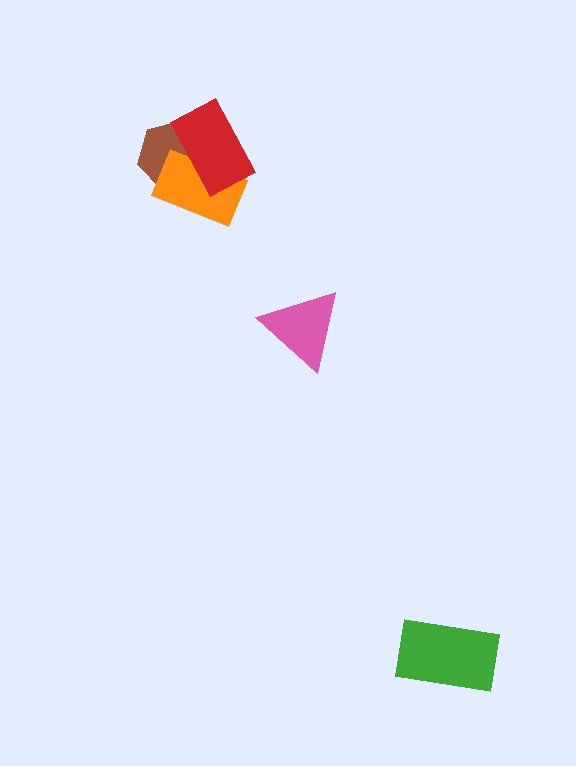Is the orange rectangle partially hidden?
Yes, it is partially covered by another shape.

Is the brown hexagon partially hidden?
Yes, it is partially covered by another shape.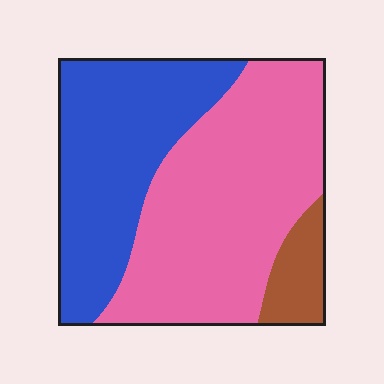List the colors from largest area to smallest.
From largest to smallest: pink, blue, brown.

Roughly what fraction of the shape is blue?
Blue takes up about three eighths (3/8) of the shape.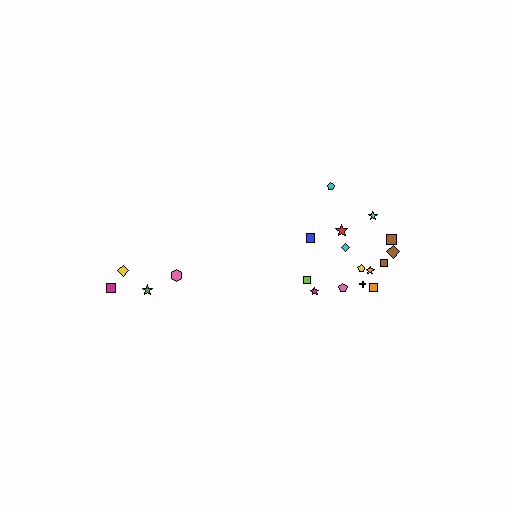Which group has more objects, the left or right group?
The right group.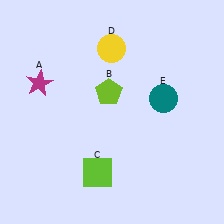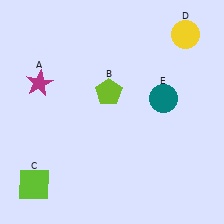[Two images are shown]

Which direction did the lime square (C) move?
The lime square (C) moved left.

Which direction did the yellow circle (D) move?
The yellow circle (D) moved right.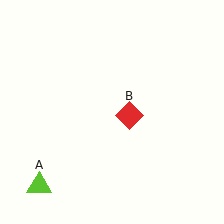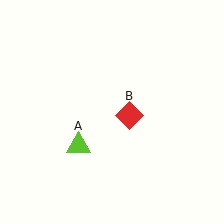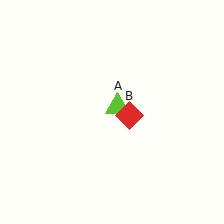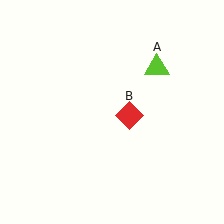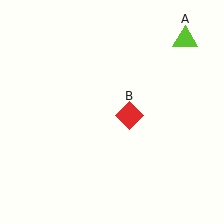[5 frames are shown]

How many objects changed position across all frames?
1 object changed position: lime triangle (object A).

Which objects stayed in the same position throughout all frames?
Red diamond (object B) remained stationary.